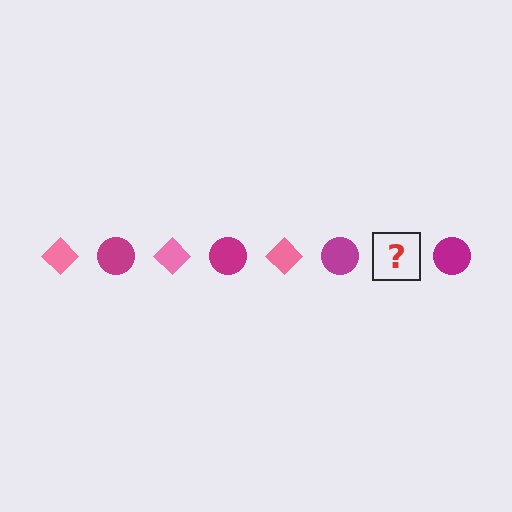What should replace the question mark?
The question mark should be replaced with a pink diamond.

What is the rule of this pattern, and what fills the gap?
The rule is that the pattern alternates between pink diamond and magenta circle. The gap should be filled with a pink diamond.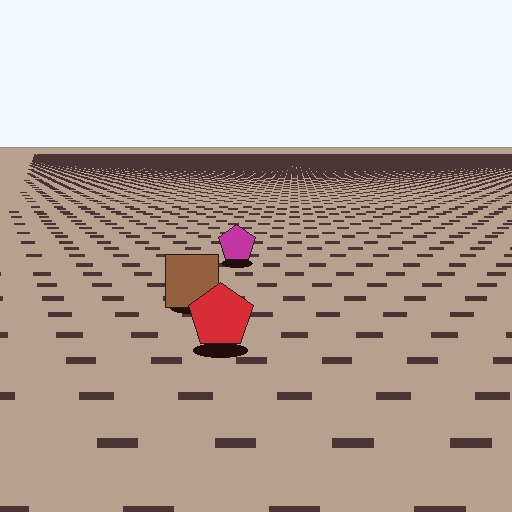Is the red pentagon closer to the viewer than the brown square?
Yes. The red pentagon is closer — you can tell from the texture gradient: the ground texture is coarser near it.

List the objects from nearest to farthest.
From nearest to farthest: the red pentagon, the brown square, the magenta pentagon.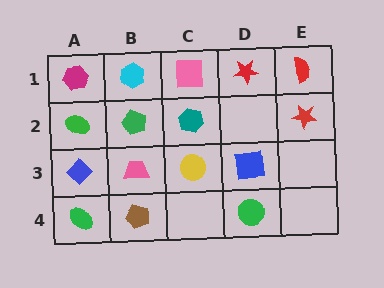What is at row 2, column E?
A red star.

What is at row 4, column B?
A brown pentagon.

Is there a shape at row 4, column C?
No, that cell is empty.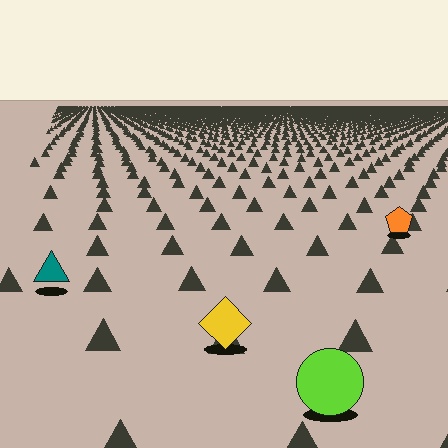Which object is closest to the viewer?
The lime circle is closest. The texture marks near it are larger and more spread out.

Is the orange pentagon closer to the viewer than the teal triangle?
No. The teal triangle is closer — you can tell from the texture gradient: the ground texture is coarser near it.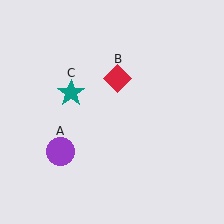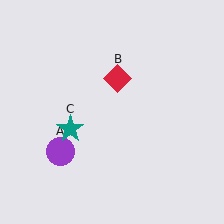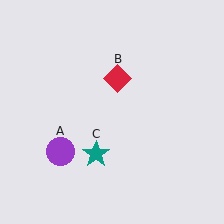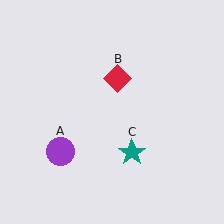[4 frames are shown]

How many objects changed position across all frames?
1 object changed position: teal star (object C).